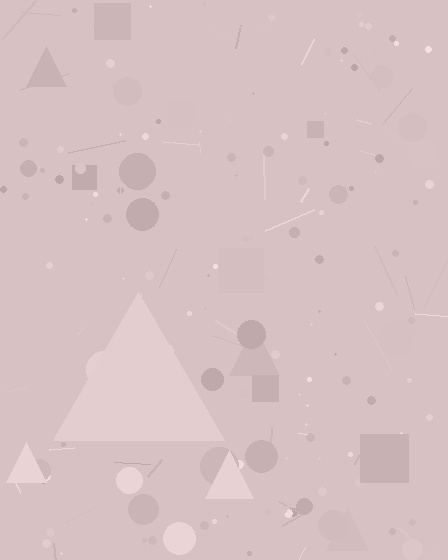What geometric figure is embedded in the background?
A triangle is embedded in the background.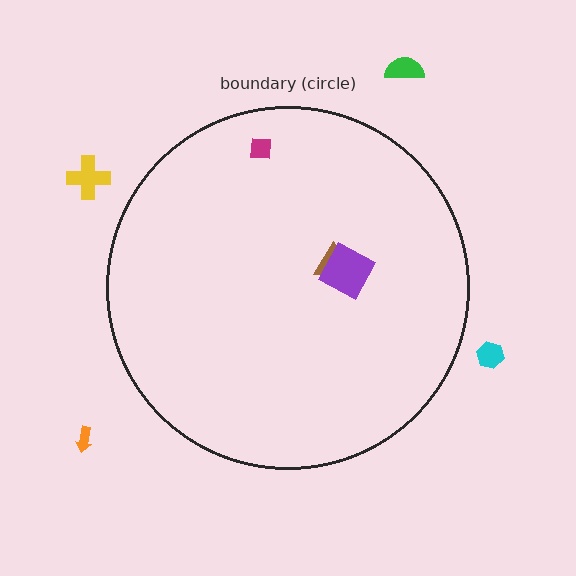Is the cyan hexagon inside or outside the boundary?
Outside.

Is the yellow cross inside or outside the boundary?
Outside.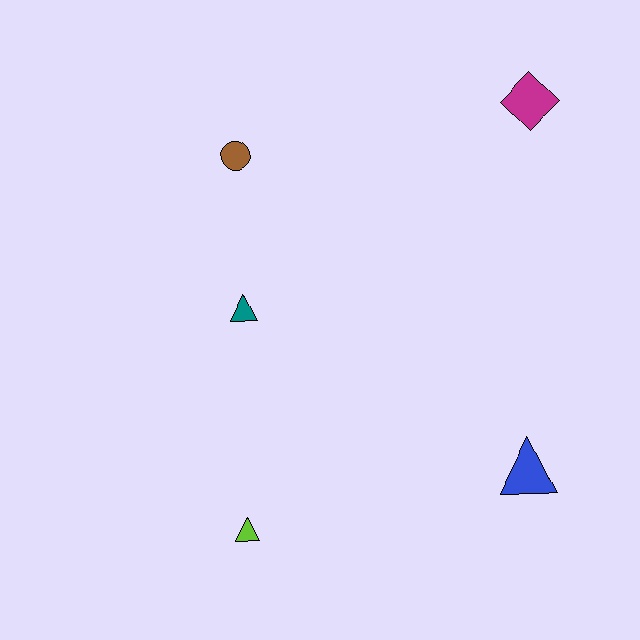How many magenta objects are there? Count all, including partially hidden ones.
There is 1 magenta object.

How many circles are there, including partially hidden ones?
There is 1 circle.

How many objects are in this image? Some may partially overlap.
There are 5 objects.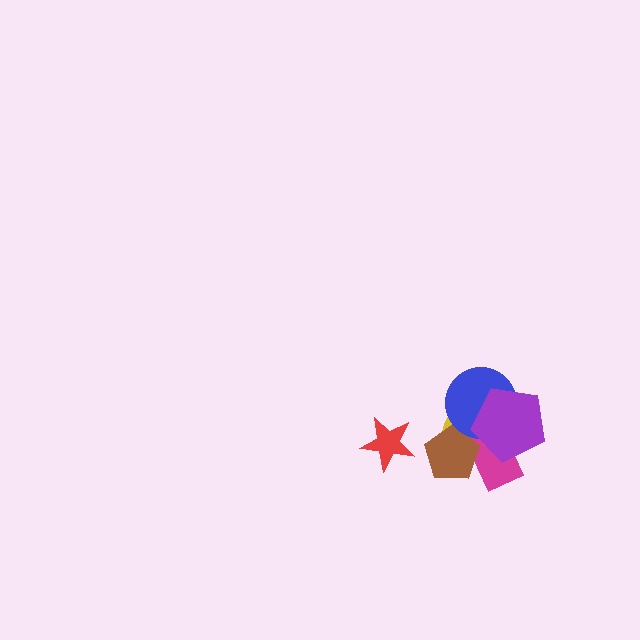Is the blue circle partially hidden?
Yes, it is partially covered by another shape.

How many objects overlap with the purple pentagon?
3 objects overlap with the purple pentagon.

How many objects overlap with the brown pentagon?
2 objects overlap with the brown pentagon.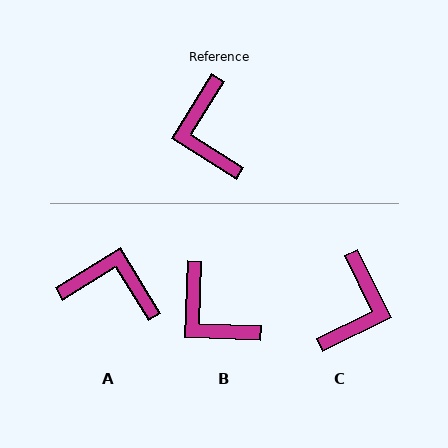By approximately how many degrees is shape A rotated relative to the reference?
Approximately 116 degrees clockwise.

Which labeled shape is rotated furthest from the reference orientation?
C, about 149 degrees away.